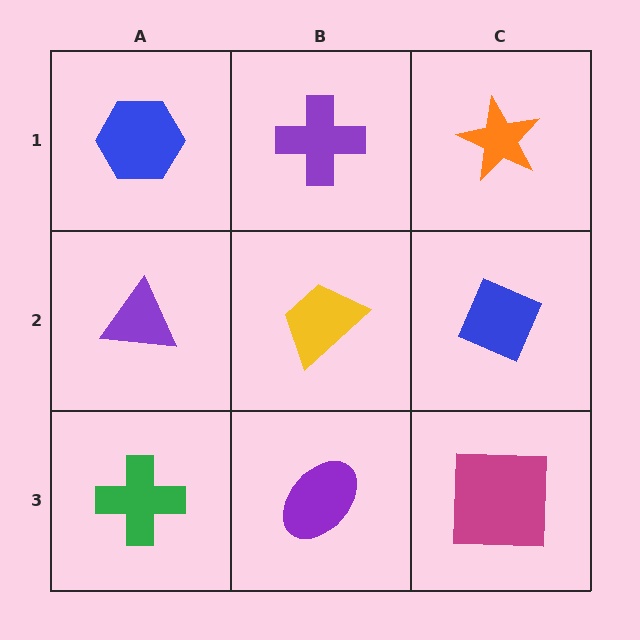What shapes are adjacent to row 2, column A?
A blue hexagon (row 1, column A), a green cross (row 3, column A), a yellow trapezoid (row 2, column B).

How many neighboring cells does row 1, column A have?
2.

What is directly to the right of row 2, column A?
A yellow trapezoid.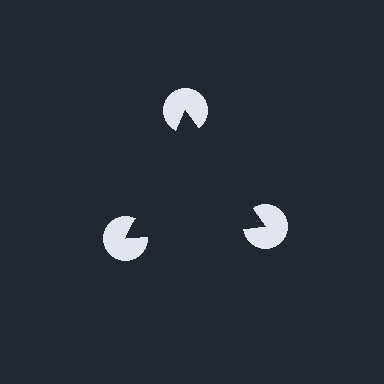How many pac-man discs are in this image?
There are 3 — one at each vertex of the illusory triangle.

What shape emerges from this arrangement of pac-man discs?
An illusory triangle — its edges are inferred from the aligned wedge cuts in the pac-man discs, not physically drawn.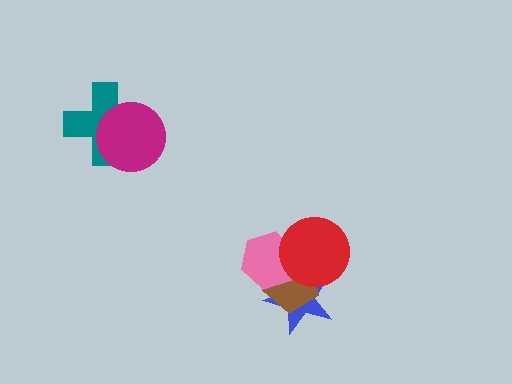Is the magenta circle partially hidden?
No, no other shape covers it.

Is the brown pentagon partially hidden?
Yes, it is partially covered by another shape.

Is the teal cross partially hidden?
Yes, it is partially covered by another shape.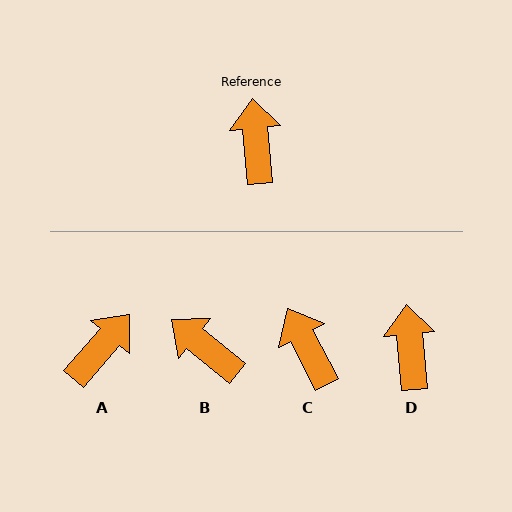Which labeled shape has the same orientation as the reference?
D.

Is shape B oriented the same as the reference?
No, it is off by about 46 degrees.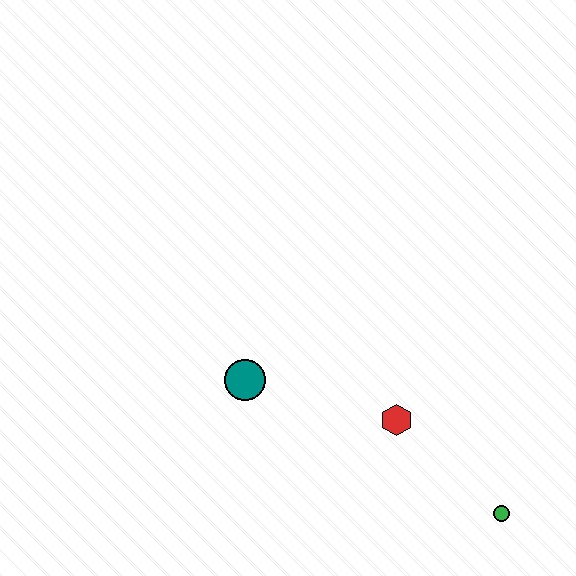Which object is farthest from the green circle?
The teal circle is farthest from the green circle.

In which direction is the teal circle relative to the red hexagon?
The teal circle is to the left of the red hexagon.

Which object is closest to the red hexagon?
The green circle is closest to the red hexagon.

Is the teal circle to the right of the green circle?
No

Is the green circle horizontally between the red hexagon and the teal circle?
No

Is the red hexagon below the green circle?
No